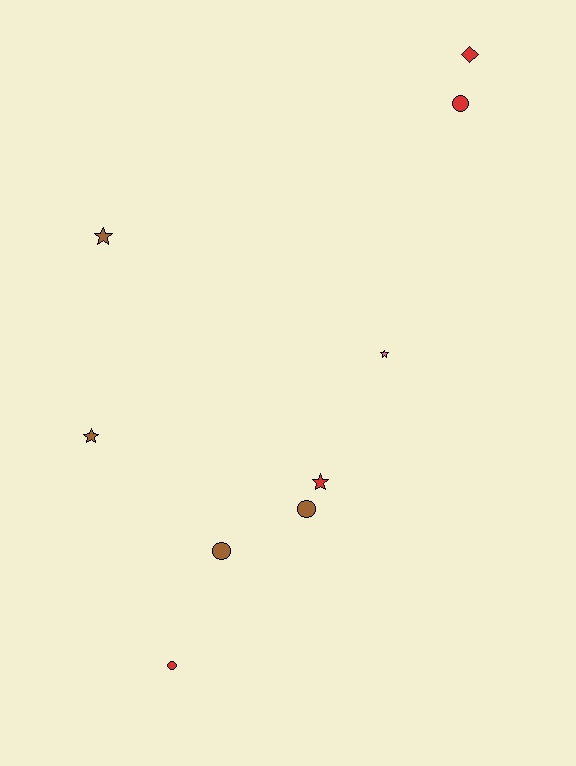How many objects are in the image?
There are 9 objects.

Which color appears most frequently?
Red, with 4 objects.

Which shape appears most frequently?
Circle, with 4 objects.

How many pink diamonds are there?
There are no pink diamonds.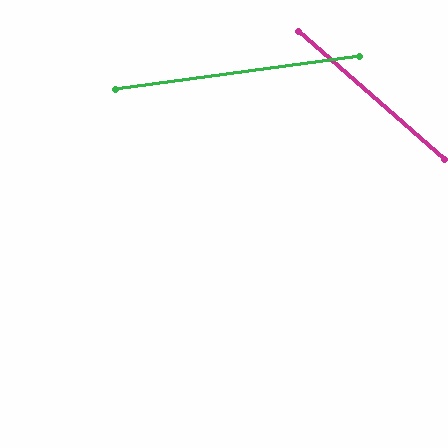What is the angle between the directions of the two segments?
Approximately 49 degrees.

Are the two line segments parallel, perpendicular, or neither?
Neither parallel nor perpendicular — they differ by about 49°.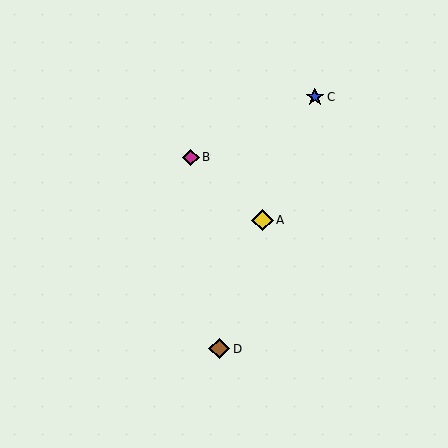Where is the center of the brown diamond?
The center of the brown diamond is at (219, 349).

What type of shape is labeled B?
Shape B is a magenta diamond.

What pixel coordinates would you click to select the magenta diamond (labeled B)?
Click at (191, 157) to select the magenta diamond B.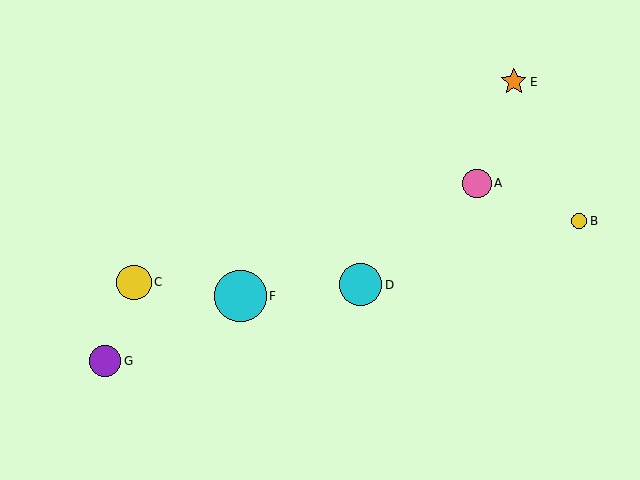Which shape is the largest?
The cyan circle (labeled F) is the largest.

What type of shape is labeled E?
Shape E is an orange star.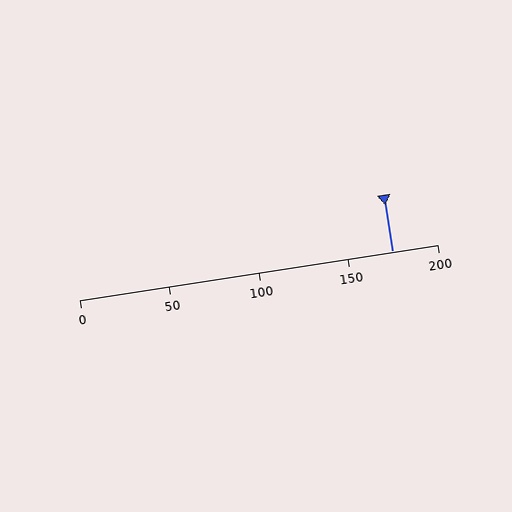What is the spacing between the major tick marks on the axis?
The major ticks are spaced 50 apart.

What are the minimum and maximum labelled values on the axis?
The axis runs from 0 to 200.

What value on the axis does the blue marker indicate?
The marker indicates approximately 175.